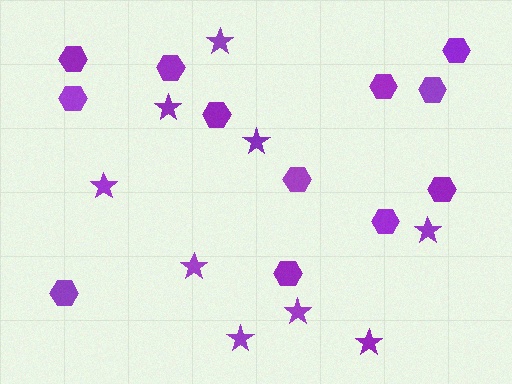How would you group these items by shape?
There are 2 groups: one group of hexagons (12) and one group of stars (9).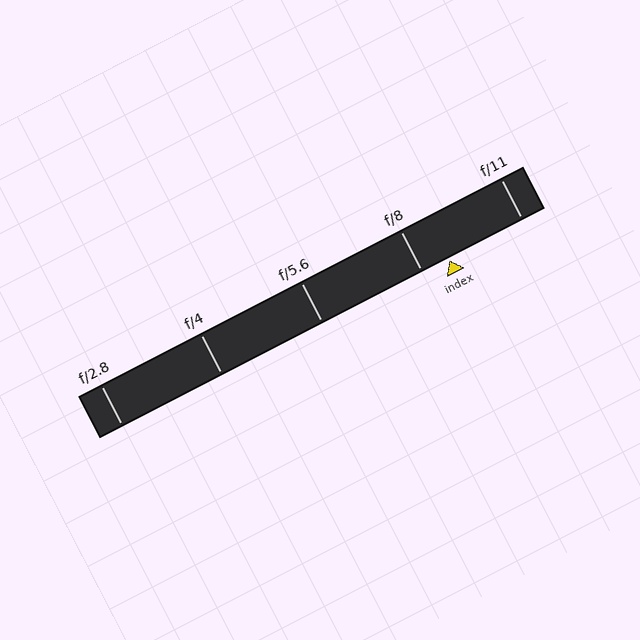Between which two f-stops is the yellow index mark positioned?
The index mark is between f/8 and f/11.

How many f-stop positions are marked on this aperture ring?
There are 5 f-stop positions marked.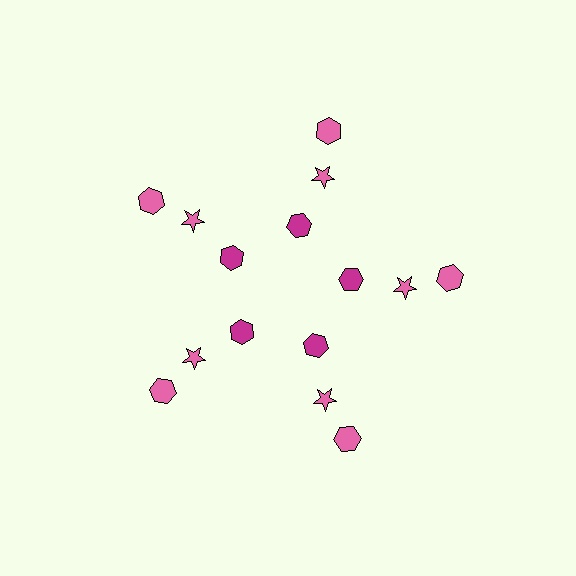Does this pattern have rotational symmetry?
Yes, this pattern has 5-fold rotational symmetry. It looks the same after rotating 72 degrees around the center.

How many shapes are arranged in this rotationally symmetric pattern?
There are 15 shapes, arranged in 5 groups of 3.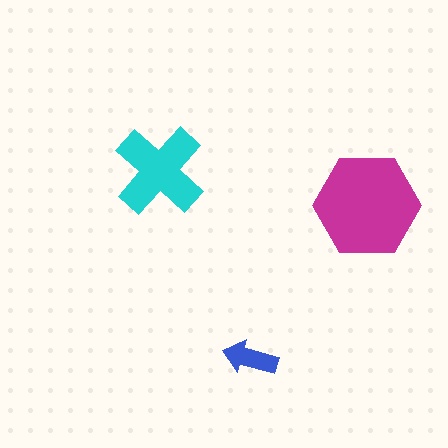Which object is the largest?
The magenta hexagon.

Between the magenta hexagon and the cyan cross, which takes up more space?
The magenta hexagon.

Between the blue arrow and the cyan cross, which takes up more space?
The cyan cross.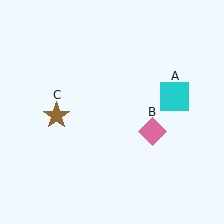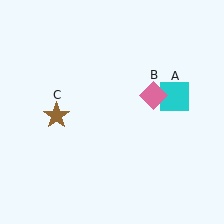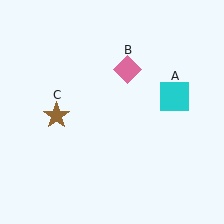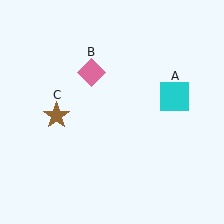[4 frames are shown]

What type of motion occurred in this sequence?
The pink diamond (object B) rotated counterclockwise around the center of the scene.